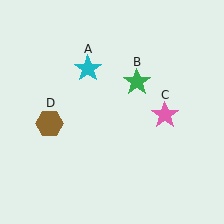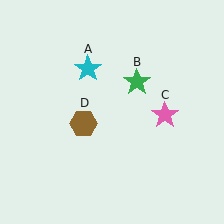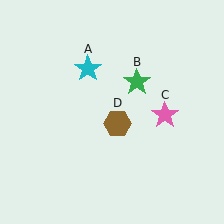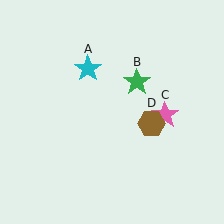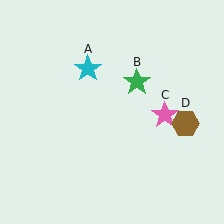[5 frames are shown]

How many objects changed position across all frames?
1 object changed position: brown hexagon (object D).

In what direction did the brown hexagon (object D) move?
The brown hexagon (object D) moved right.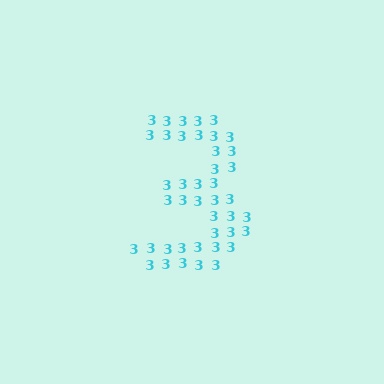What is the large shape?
The large shape is the digit 3.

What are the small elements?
The small elements are digit 3's.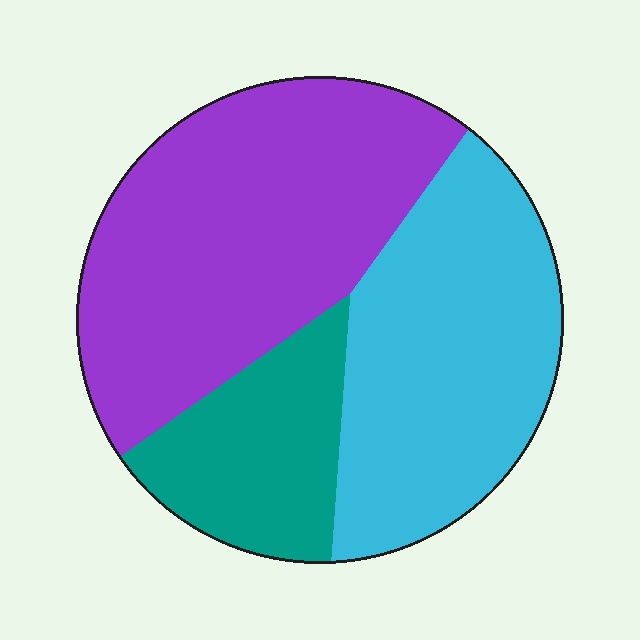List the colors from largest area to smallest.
From largest to smallest: purple, cyan, teal.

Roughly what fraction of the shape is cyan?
Cyan takes up between a third and a half of the shape.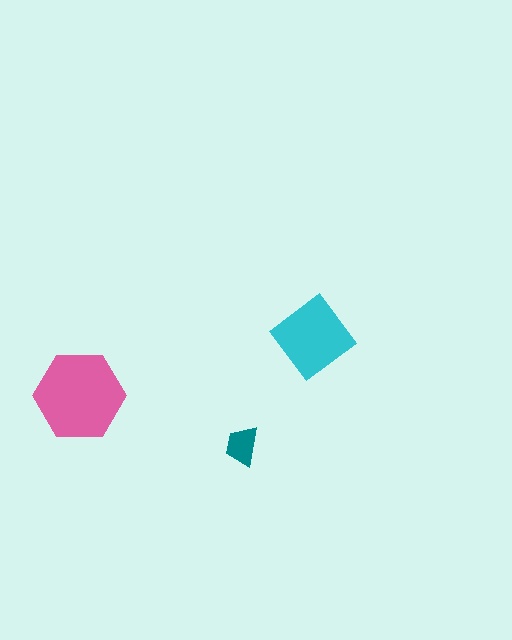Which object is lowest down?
The teal trapezoid is bottommost.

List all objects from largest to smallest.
The pink hexagon, the cyan diamond, the teal trapezoid.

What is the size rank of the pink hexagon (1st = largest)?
1st.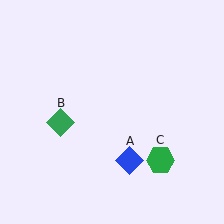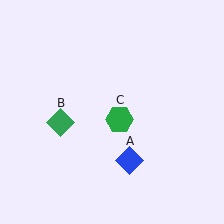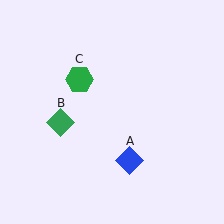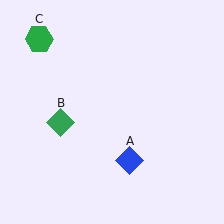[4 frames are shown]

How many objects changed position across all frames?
1 object changed position: green hexagon (object C).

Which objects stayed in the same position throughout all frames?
Blue diamond (object A) and green diamond (object B) remained stationary.